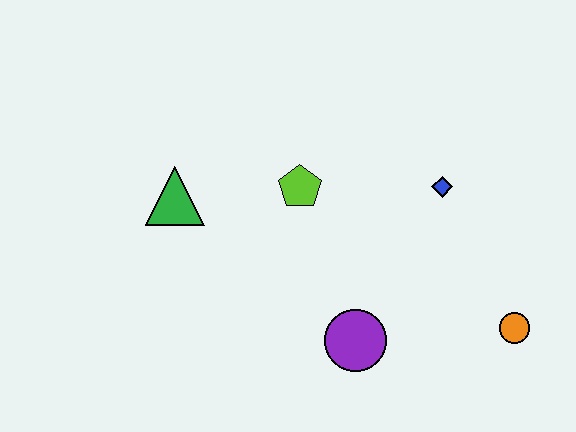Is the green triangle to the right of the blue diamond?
No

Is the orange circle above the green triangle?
No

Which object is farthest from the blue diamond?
The green triangle is farthest from the blue diamond.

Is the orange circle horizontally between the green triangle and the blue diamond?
No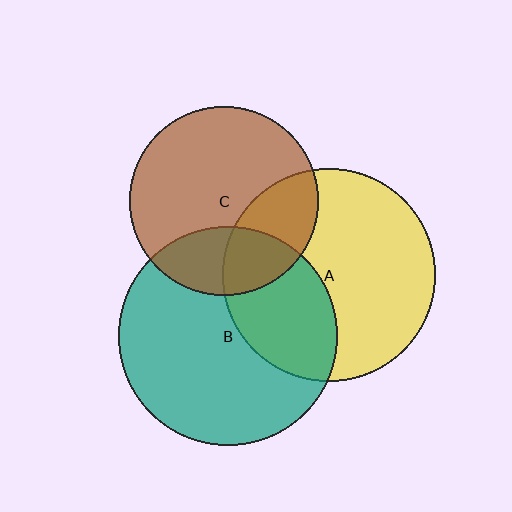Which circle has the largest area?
Circle B (teal).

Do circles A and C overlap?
Yes.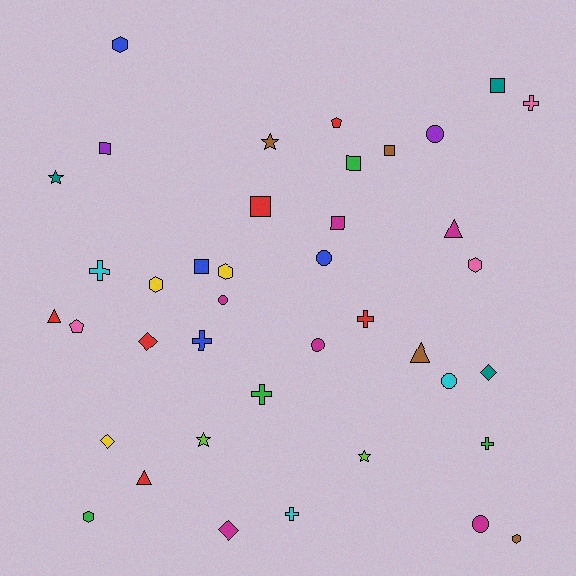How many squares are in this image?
There are 7 squares.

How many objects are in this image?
There are 40 objects.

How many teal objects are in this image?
There are 3 teal objects.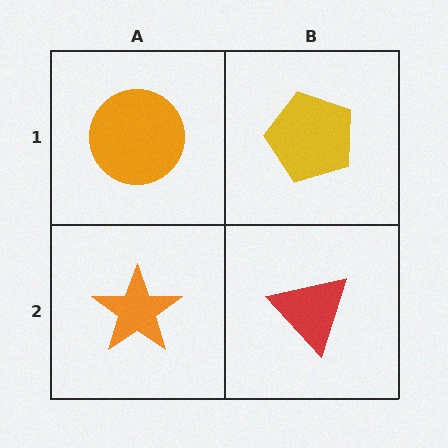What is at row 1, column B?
A yellow pentagon.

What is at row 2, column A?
An orange star.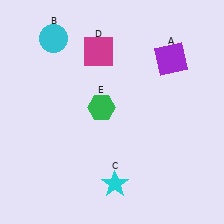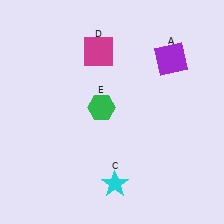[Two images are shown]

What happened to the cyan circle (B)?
The cyan circle (B) was removed in Image 2. It was in the top-left area of Image 1.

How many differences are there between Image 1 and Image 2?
There is 1 difference between the two images.